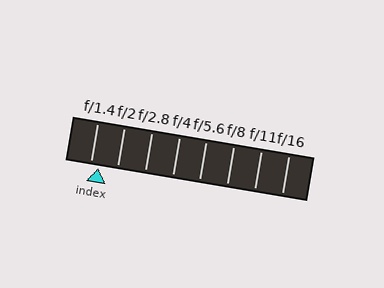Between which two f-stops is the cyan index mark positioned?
The index mark is between f/1.4 and f/2.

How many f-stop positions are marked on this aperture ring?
There are 8 f-stop positions marked.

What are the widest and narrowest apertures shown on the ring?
The widest aperture shown is f/1.4 and the narrowest is f/16.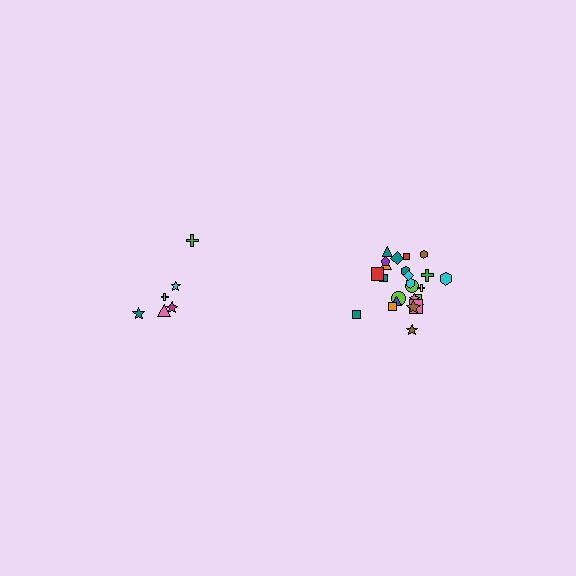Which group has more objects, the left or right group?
The right group.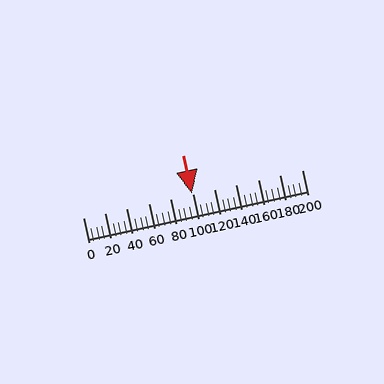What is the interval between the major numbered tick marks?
The major tick marks are spaced 20 units apart.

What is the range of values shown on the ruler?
The ruler shows values from 0 to 200.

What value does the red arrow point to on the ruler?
The red arrow points to approximately 100.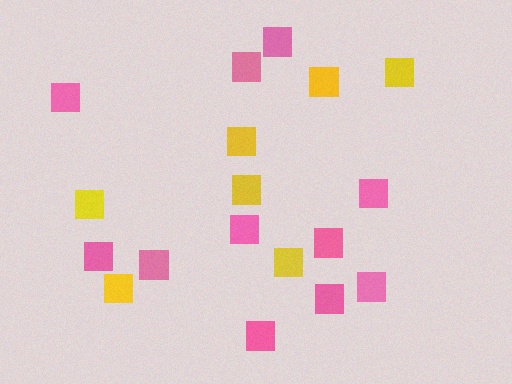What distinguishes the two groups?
There are 2 groups: one group of pink squares (11) and one group of yellow squares (7).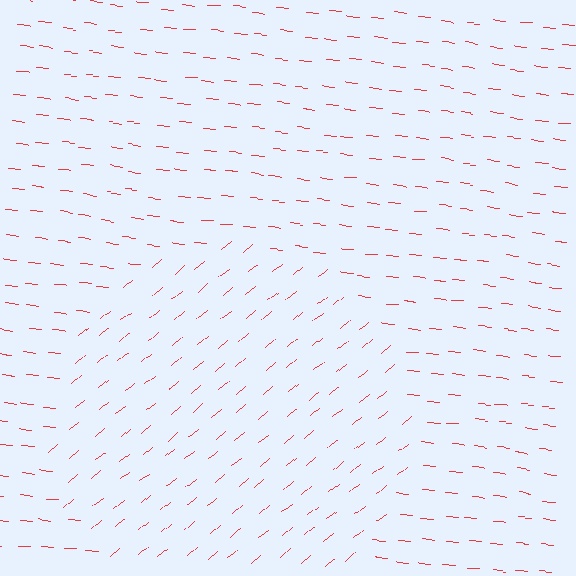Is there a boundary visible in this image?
Yes, there is a texture boundary formed by a change in line orientation.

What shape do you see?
I see a circle.